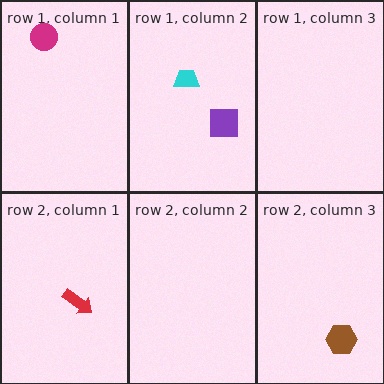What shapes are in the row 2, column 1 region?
The red arrow.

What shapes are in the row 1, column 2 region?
The purple square, the cyan trapezoid.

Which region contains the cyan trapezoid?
The row 1, column 2 region.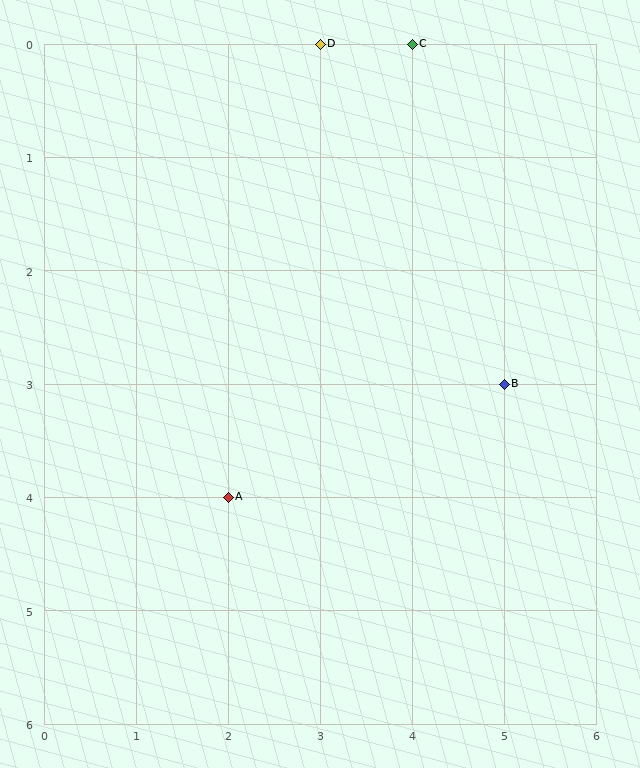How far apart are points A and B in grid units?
Points A and B are 3 columns and 1 row apart (about 3.2 grid units diagonally).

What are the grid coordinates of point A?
Point A is at grid coordinates (2, 4).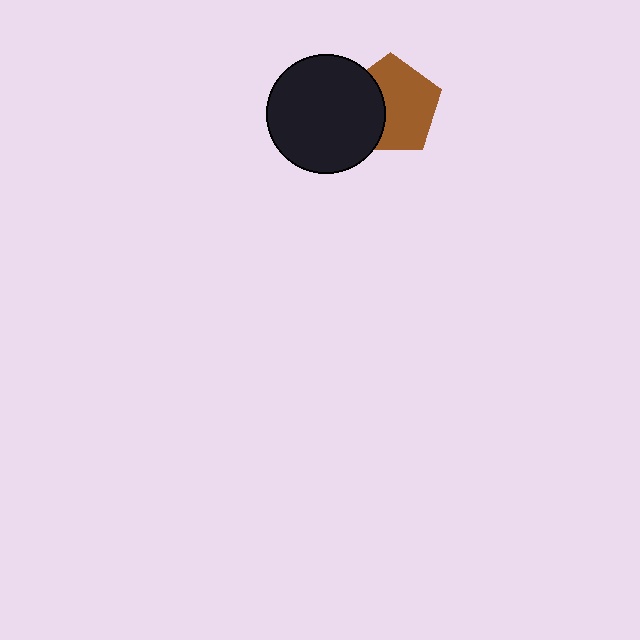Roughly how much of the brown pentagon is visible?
About half of it is visible (roughly 65%).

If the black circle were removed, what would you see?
You would see the complete brown pentagon.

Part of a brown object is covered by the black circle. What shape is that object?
It is a pentagon.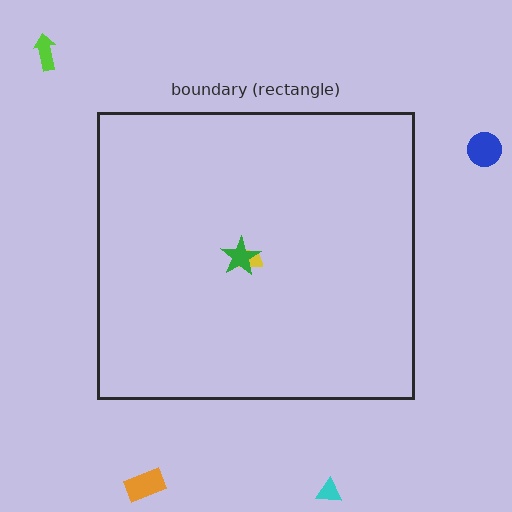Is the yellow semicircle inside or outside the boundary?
Inside.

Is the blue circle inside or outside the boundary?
Outside.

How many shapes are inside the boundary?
2 inside, 4 outside.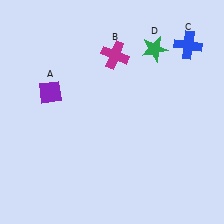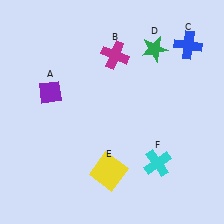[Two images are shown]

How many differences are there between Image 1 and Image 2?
There are 2 differences between the two images.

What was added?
A yellow square (E), a cyan cross (F) were added in Image 2.